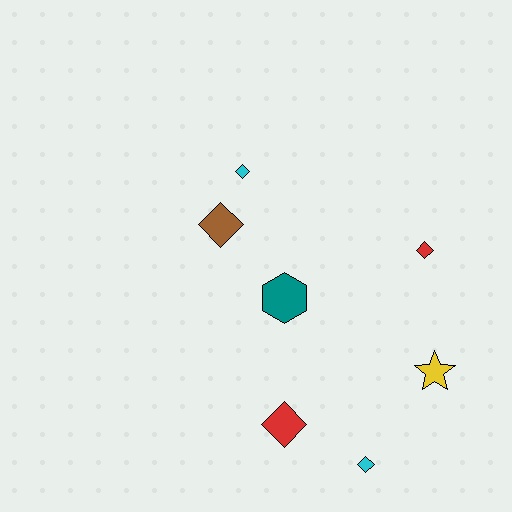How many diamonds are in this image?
There are 5 diamonds.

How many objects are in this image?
There are 7 objects.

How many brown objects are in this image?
There is 1 brown object.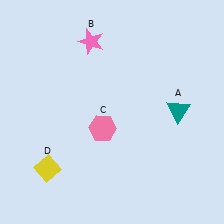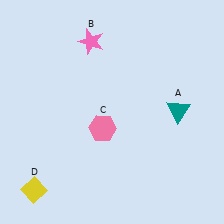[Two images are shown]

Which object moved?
The yellow diamond (D) moved down.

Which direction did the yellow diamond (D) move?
The yellow diamond (D) moved down.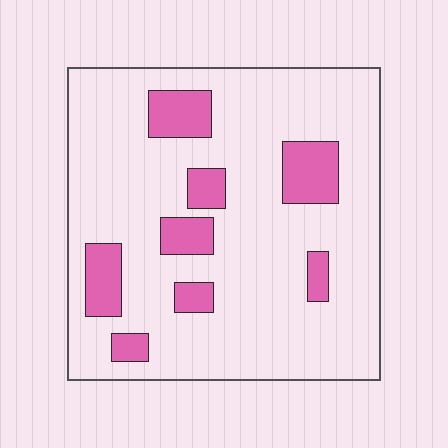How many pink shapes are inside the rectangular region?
8.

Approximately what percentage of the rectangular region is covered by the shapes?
Approximately 15%.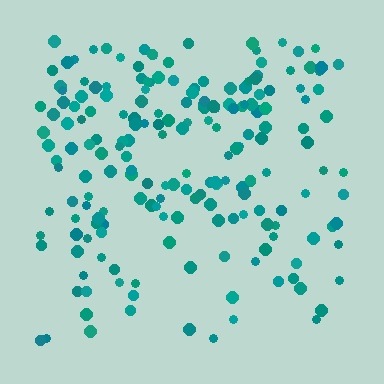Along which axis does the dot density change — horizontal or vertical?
Vertical.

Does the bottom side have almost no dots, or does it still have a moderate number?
Still a moderate number, just noticeably fewer than the top.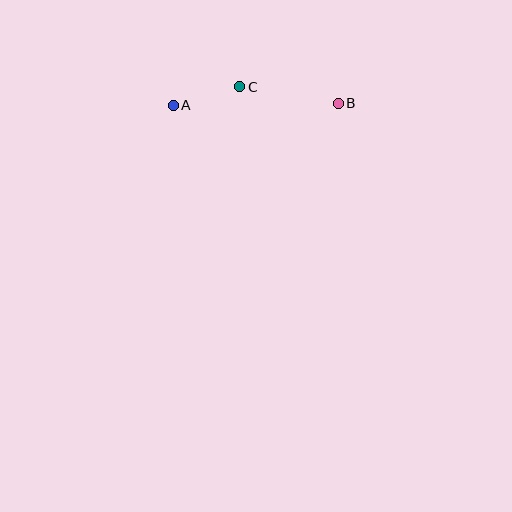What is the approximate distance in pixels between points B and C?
The distance between B and C is approximately 100 pixels.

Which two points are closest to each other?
Points A and C are closest to each other.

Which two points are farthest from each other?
Points A and B are farthest from each other.